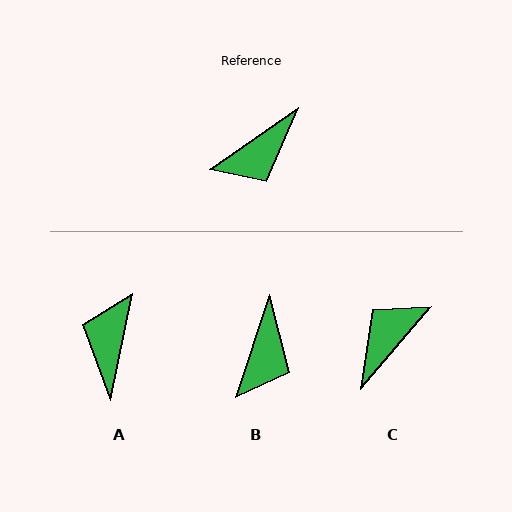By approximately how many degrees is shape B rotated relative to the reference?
Approximately 37 degrees counter-clockwise.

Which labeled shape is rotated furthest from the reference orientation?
C, about 165 degrees away.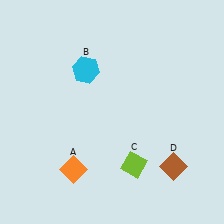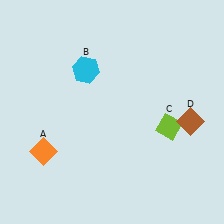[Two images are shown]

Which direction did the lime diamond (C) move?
The lime diamond (C) moved up.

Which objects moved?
The objects that moved are: the orange diamond (A), the lime diamond (C), the brown diamond (D).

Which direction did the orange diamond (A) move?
The orange diamond (A) moved left.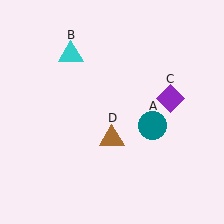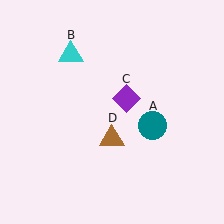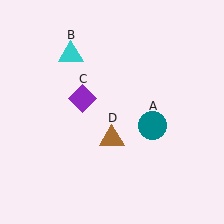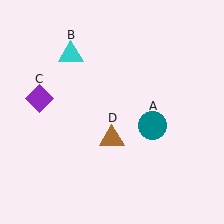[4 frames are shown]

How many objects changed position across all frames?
1 object changed position: purple diamond (object C).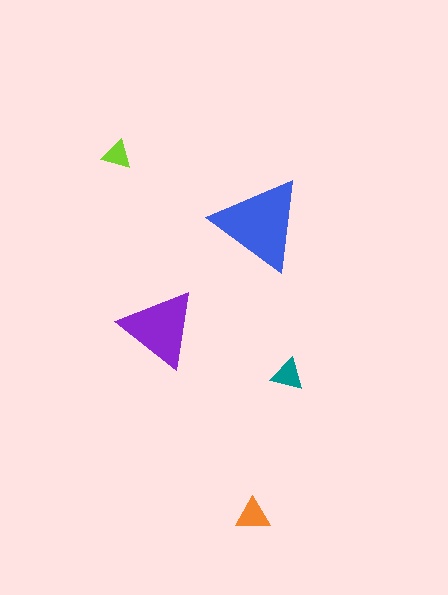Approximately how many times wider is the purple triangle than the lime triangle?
About 2.5 times wider.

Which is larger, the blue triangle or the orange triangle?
The blue one.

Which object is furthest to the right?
The teal triangle is rightmost.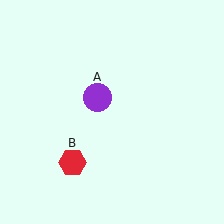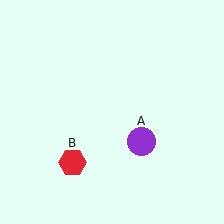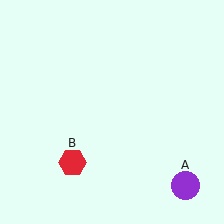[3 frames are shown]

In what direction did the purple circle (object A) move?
The purple circle (object A) moved down and to the right.